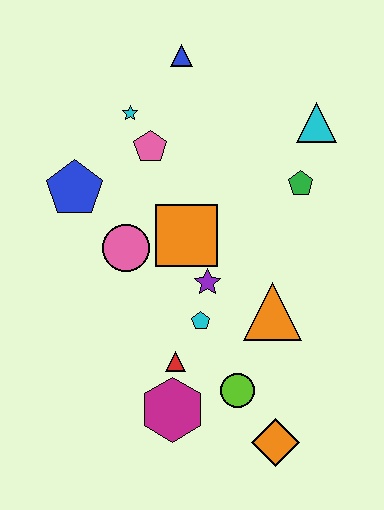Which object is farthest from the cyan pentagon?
The blue triangle is farthest from the cyan pentagon.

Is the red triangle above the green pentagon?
No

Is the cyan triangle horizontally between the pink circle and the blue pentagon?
No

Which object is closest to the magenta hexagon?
The red triangle is closest to the magenta hexagon.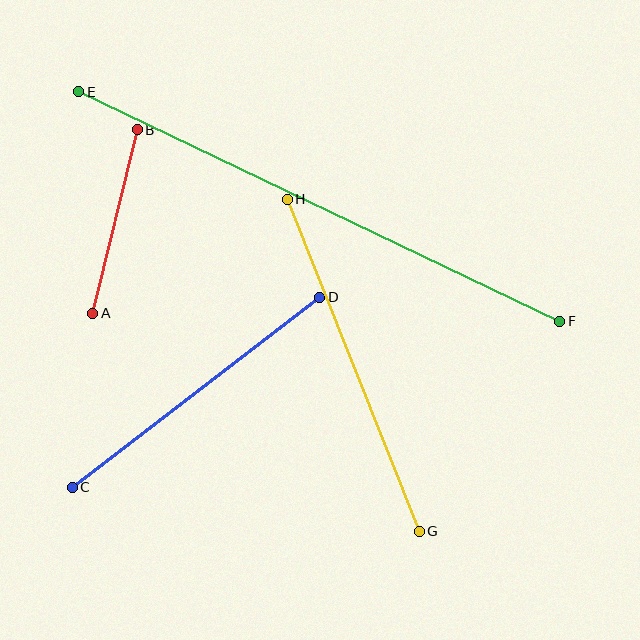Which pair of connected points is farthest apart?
Points E and F are farthest apart.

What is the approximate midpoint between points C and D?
The midpoint is at approximately (196, 392) pixels.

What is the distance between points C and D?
The distance is approximately 312 pixels.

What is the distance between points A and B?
The distance is approximately 189 pixels.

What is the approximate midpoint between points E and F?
The midpoint is at approximately (319, 207) pixels.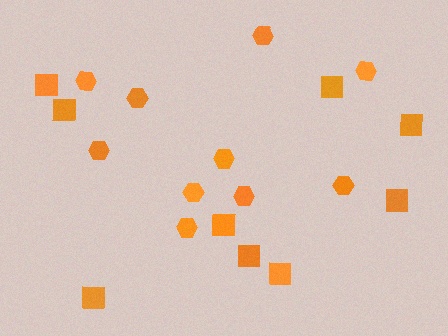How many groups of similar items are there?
There are 2 groups: one group of squares (9) and one group of hexagons (10).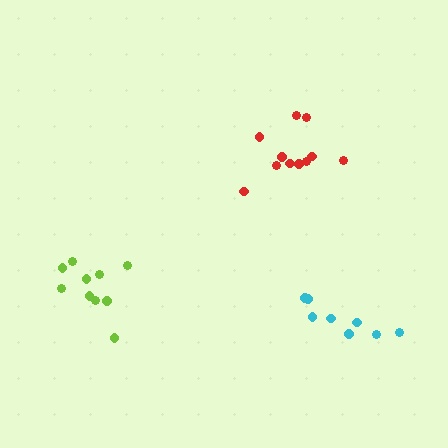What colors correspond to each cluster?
The clusters are colored: red, cyan, lime.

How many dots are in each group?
Group 1: 11 dots, Group 2: 8 dots, Group 3: 10 dots (29 total).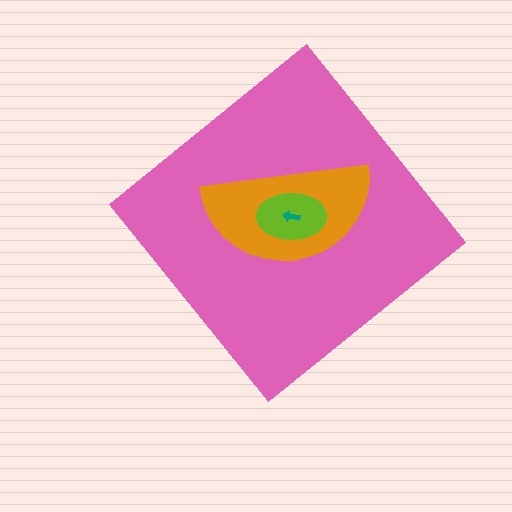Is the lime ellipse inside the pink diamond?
Yes.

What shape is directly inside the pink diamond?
The orange semicircle.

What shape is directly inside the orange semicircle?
The lime ellipse.